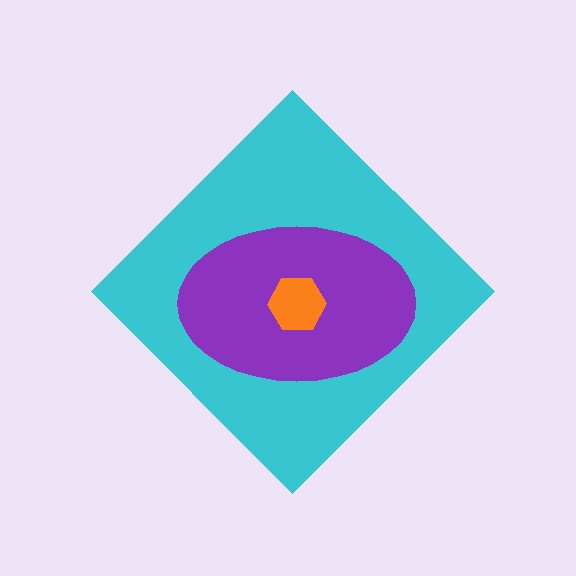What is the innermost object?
The orange hexagon.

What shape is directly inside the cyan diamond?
The purple ellipse.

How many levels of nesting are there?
3.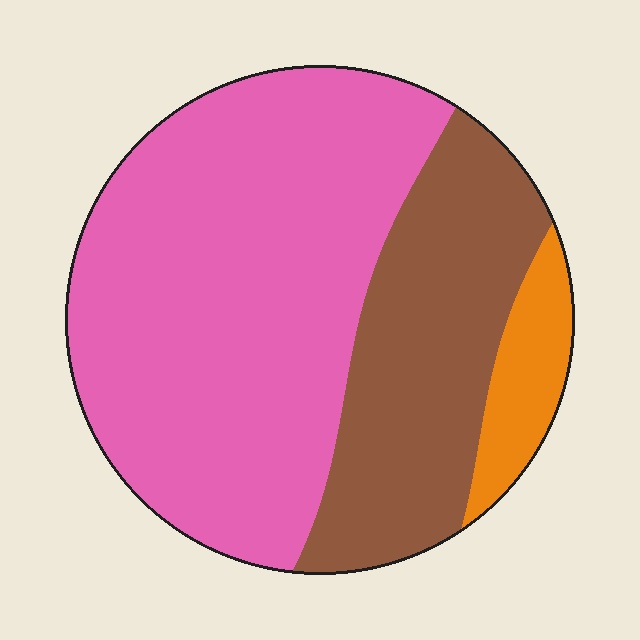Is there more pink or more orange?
Pink.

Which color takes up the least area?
Orange, at roughly 10%.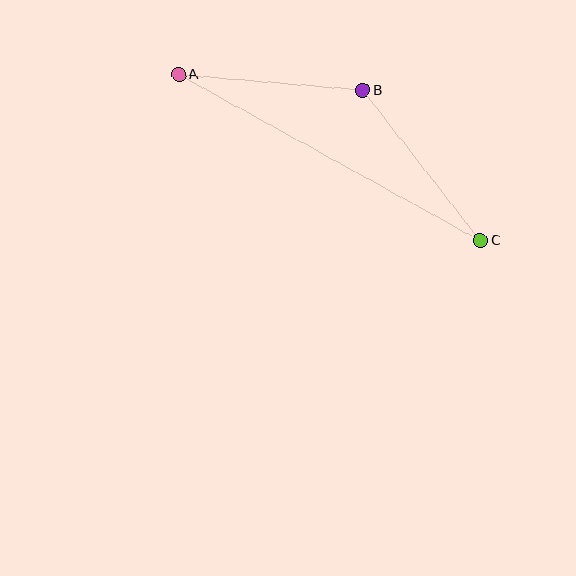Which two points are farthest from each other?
Points A and C are farthest from each other.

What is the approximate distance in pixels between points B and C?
The distance between B and C is approximately 190 pixels.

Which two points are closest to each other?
Points A and B are closest to each other.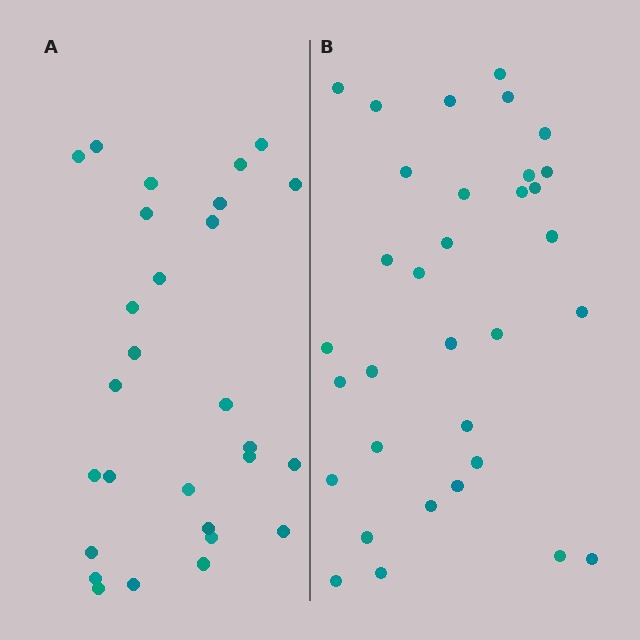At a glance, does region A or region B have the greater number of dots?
Region B (the right region) has more dots.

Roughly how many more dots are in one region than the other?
Region B has about 5 more dots than region A.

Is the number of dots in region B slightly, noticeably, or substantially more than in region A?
Region B has only slightly more — the two regions are fairly close. The ratio is roughly 1.2 to 1.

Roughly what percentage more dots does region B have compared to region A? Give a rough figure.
About 20% more.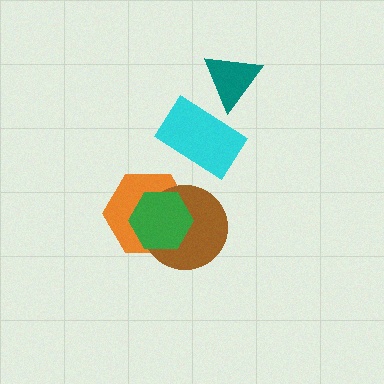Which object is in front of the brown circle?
The green hexagon is in front of the brown circle.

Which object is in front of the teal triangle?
The cyan rectangle is in front of the teal triangle.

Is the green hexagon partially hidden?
No, no other shape covers it.